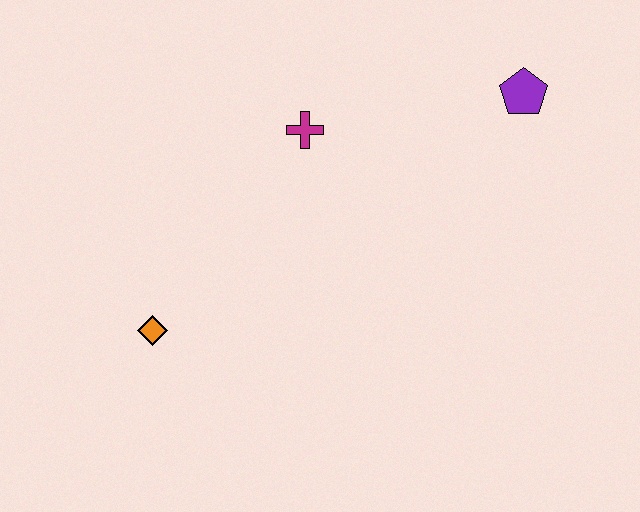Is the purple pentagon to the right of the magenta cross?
Yes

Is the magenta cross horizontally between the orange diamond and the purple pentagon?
Yes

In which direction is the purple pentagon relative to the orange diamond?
The purple pentagon is to the right of the orange diamond.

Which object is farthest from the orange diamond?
The purple pentagon is farthest from the orange diamond.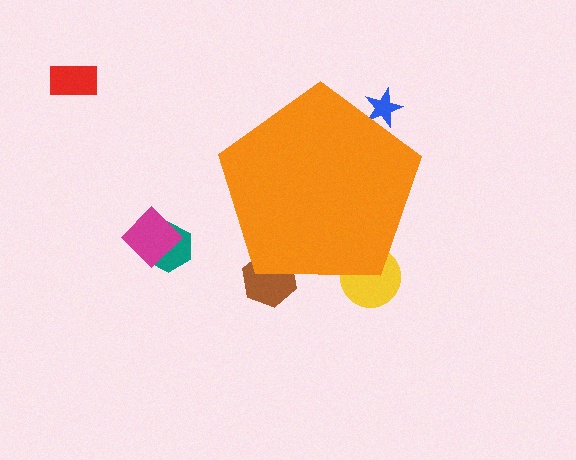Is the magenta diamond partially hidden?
No, the magenta diamond is fully visible.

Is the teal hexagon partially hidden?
No, the teal hexagon is fully visible.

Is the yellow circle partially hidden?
Yes, the yellow circle is partially hidden behind the orange pentagon.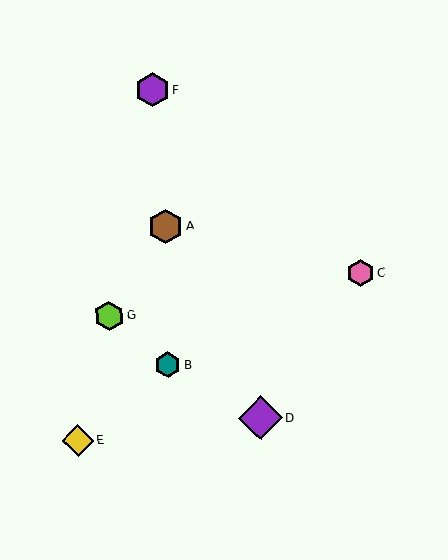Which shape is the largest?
The purple diamond (labeled D) is the largest.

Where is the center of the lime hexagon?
The center of the lime hexagon is at (109, 316).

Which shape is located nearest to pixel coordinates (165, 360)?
The teal hexagon (labeled B) at (168, 365) is nearest to that location.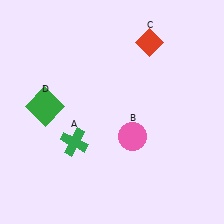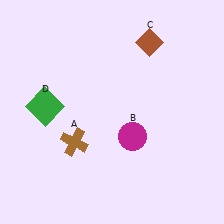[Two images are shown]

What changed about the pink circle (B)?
In Image 1, B is pink. In Image 2, it changed to magenta.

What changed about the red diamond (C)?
In Image 1, C is red. In Image 2, it changed to brown.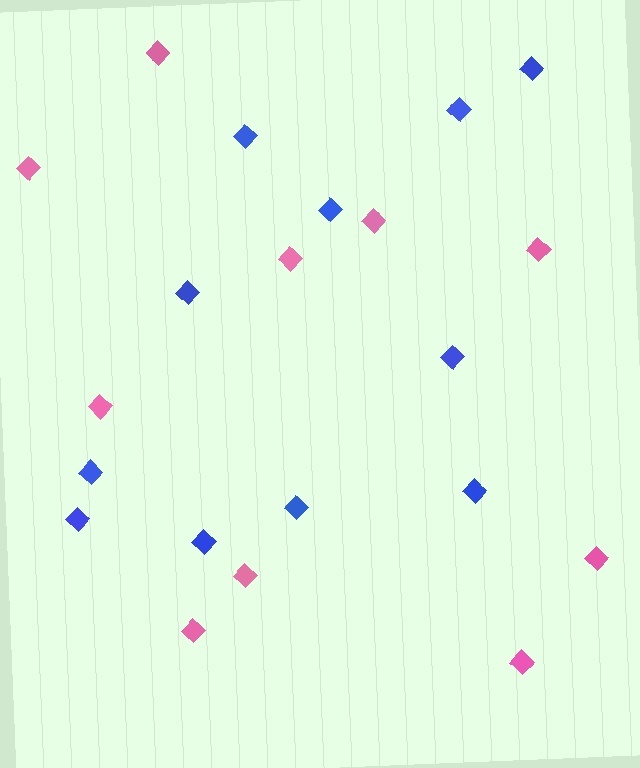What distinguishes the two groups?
There are 2 groups: one group of blue diamonds (11) and one group of pink diamonds (10).